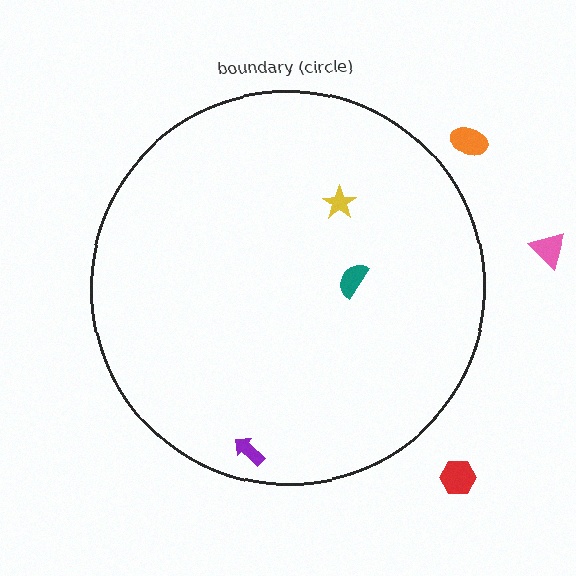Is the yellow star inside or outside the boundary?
Inside.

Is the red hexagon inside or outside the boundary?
Outside.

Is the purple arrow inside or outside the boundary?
Inside.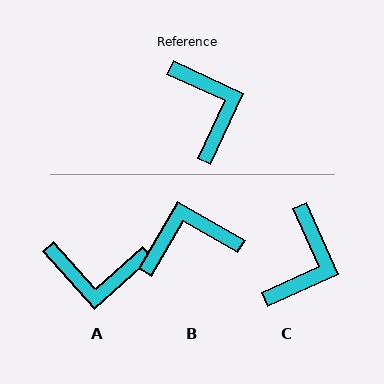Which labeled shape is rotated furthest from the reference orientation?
A, about 113 degrees away.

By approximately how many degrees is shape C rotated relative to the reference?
Approximately 41 degrees clockwise.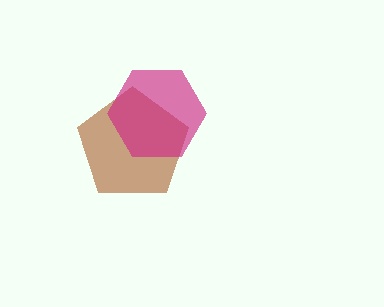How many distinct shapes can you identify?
There are 2 distinct shapes: a brown pentagon, a magenta hexagon.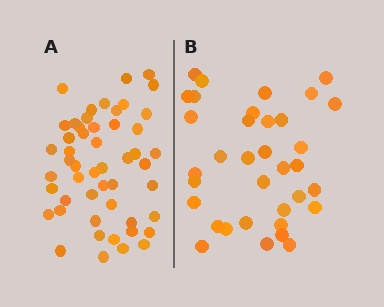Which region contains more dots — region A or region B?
Region A (the left region) has more dots.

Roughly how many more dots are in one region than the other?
Region A has approximately 15 more dots than region B.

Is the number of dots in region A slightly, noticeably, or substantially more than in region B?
Region A has substantially more. The ratio is roughly 1.5 to 1.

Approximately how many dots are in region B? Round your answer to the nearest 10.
About 40 dots. (The exact count is 35, which rounds to 40.)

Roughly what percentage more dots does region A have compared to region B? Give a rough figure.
About 45% more.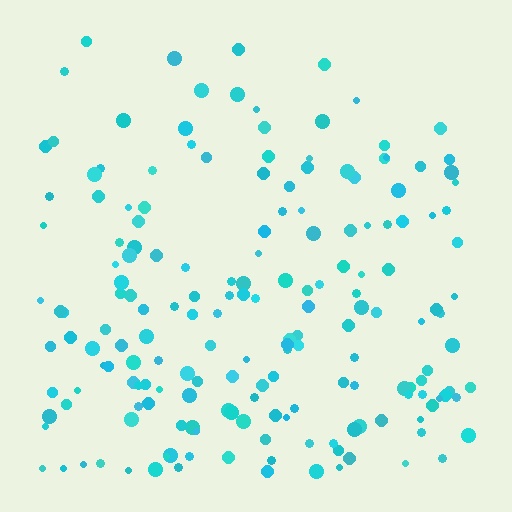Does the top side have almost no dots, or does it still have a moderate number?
Still a moderate number, just noticeably fewer than the bottom.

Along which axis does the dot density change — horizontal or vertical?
Vertical.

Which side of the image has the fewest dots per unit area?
The top.